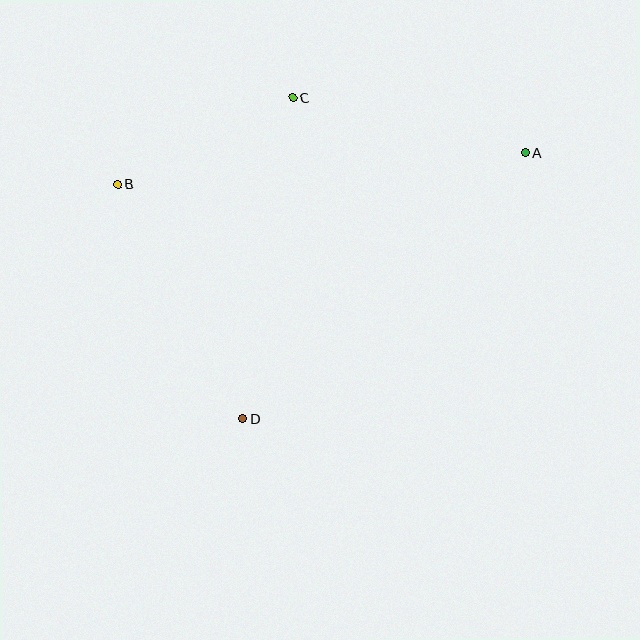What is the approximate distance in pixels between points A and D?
The distance between A and D is approximately 388 pixels.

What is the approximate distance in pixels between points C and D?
The distance between C and D is approximately 324 pixels.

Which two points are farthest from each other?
Points A and B are farthest from each other.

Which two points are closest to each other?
Points B and C are closest to each other.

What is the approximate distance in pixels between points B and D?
The distance between B and D is approximately 266 pixels.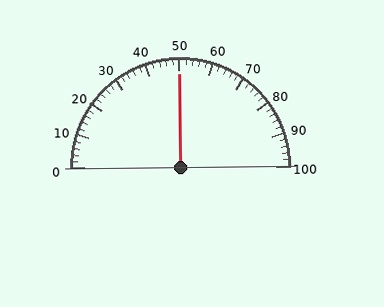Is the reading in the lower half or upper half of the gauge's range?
The reading is in the upper half of the range (0 to 100).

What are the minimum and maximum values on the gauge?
The gauge ranges from 0 to 100.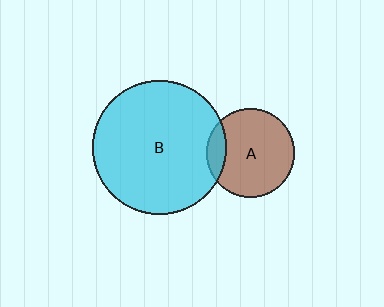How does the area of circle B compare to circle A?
Approximately 2.3 times.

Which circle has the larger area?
Circle B (cyan).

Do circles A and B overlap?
Yes.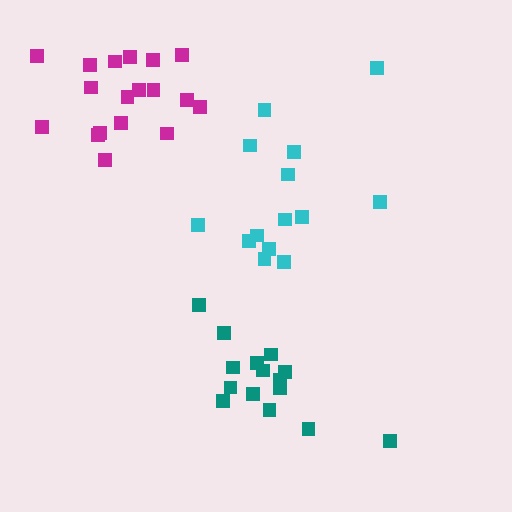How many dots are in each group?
Group 1: 15 dots, Group 2: 14 dots, Group 3: 18 dots (47 total).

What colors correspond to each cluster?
The clusters are colored: teal, cyan, magenta.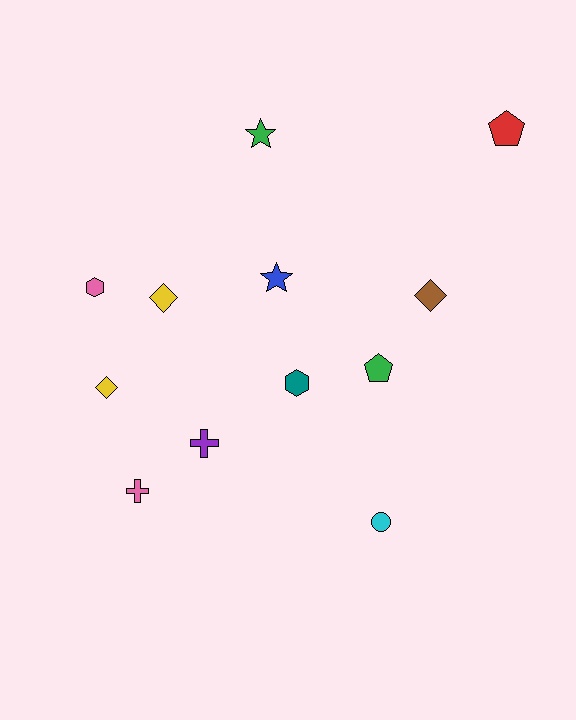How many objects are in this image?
There are 12 objects.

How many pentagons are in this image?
There are 2 pentagons.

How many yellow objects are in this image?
There are 2 yellow objects.